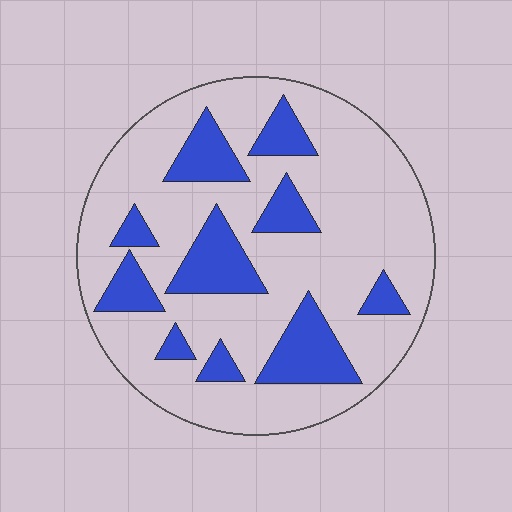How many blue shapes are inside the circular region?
10.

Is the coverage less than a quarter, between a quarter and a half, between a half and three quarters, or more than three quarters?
Less than a quarter.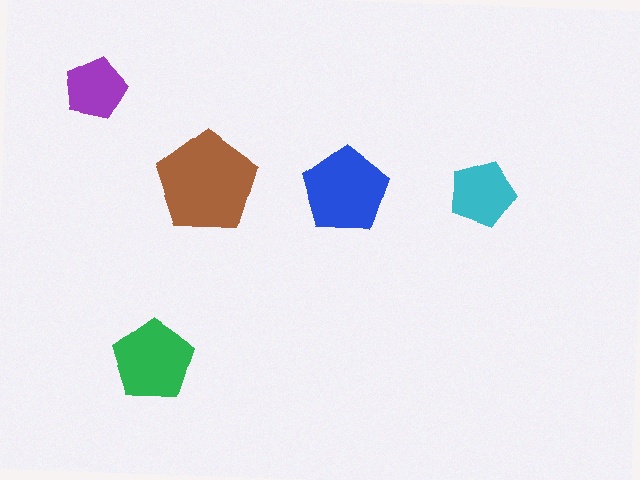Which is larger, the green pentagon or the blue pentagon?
The blue one.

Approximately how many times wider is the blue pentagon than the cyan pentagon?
About 1.5 times wider.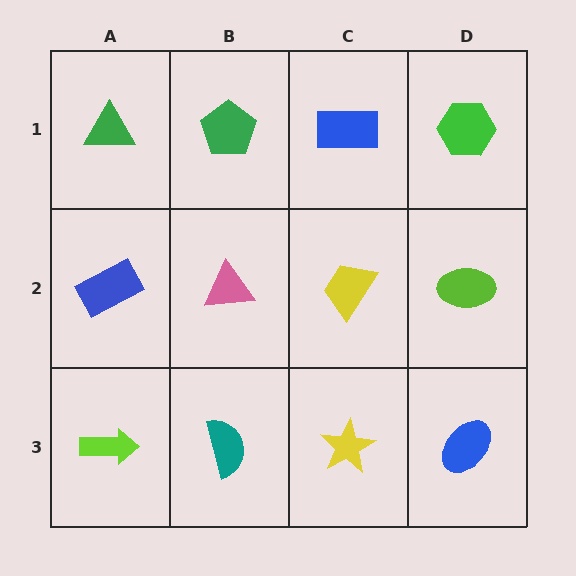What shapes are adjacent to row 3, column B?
A pink triangle (row 2, column B), a lime arrow (row 3, column A), a yellow star (row 3, column C).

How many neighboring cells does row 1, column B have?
3.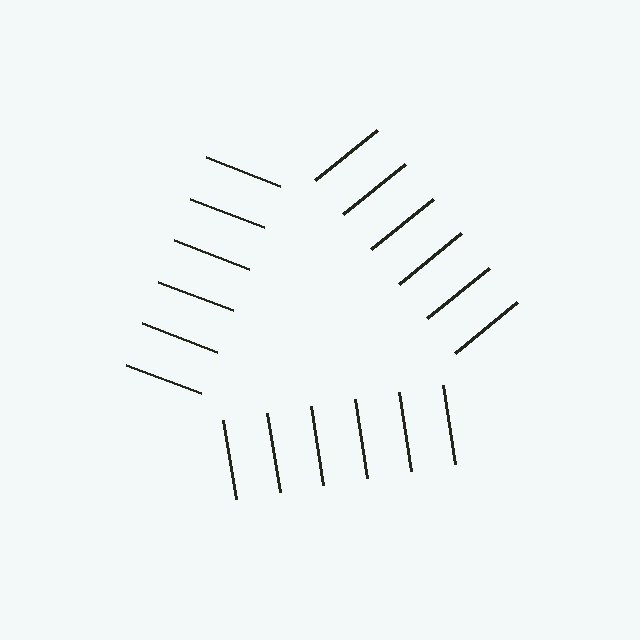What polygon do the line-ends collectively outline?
An illusory triangle — the line segments terminate on its edges but no continuous stroke is drawn.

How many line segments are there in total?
18 — 6 along each of the 3 edges.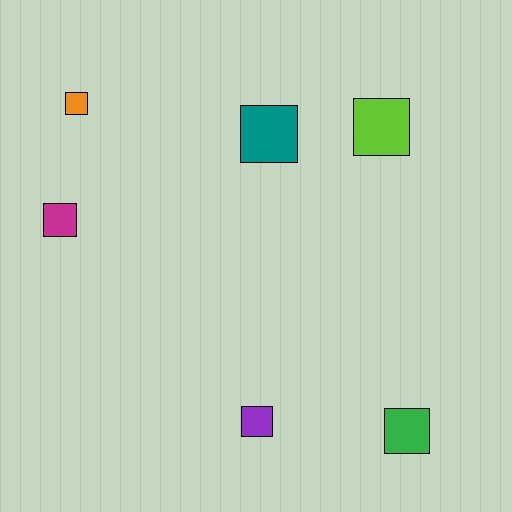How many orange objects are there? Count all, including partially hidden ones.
There is 1 orange object.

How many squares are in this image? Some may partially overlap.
There are 6 squares.